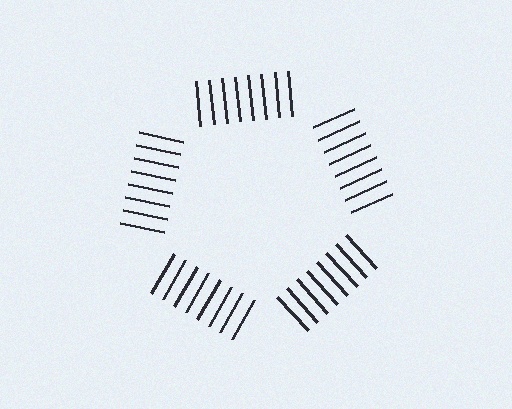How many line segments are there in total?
40 — 8 along each of the 5 edges.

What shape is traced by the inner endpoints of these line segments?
An illusory pentagon — the line segments terminate on its edges but no continuous stroke is drawn.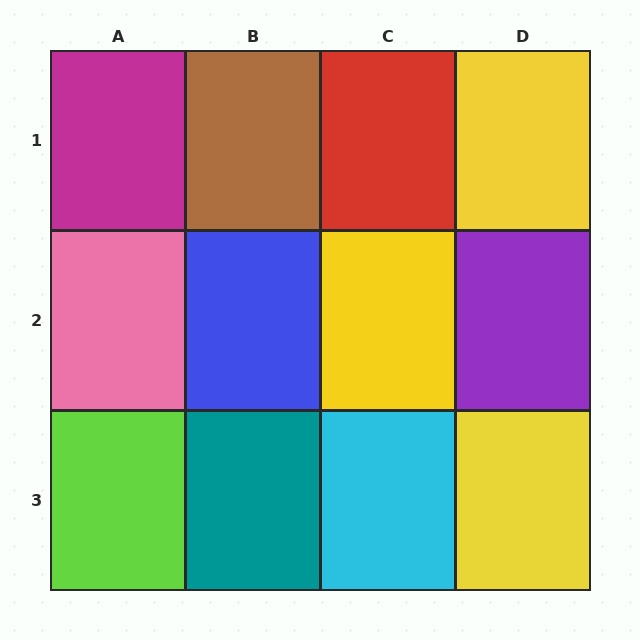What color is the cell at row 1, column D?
Yellow.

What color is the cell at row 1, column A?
Magenta.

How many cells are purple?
1 cell is purple.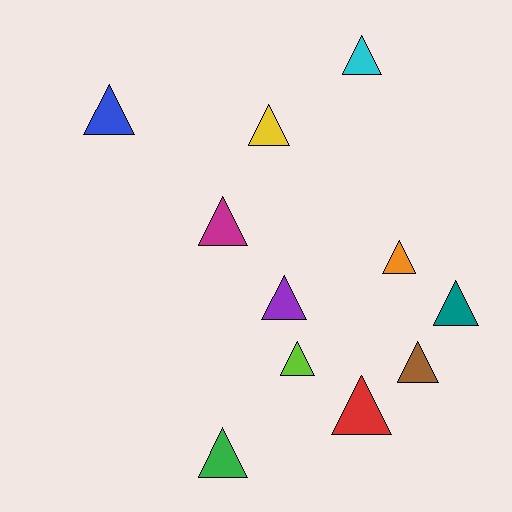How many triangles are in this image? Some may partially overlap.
There are 11 triangles.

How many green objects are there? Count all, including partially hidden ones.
There is 1 green object.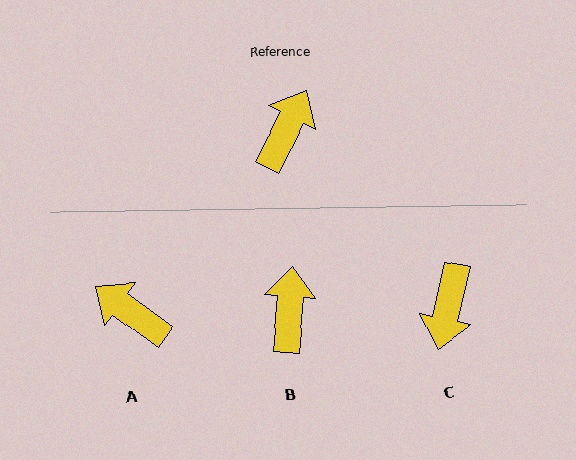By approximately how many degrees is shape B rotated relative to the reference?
Approximately 23 degrees counter-clockwise.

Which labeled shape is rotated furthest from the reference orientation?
C, about 166 degrees away.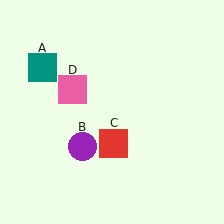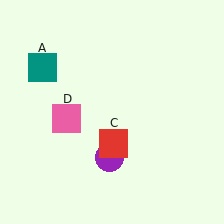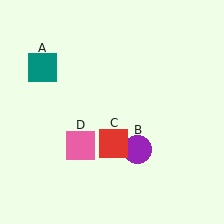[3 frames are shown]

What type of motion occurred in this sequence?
The purple circle (object B), pink square (object D) rotated counterclockwise around the center of the scene.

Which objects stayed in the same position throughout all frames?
Teal square (object A) and red square (object C) remained stationary.